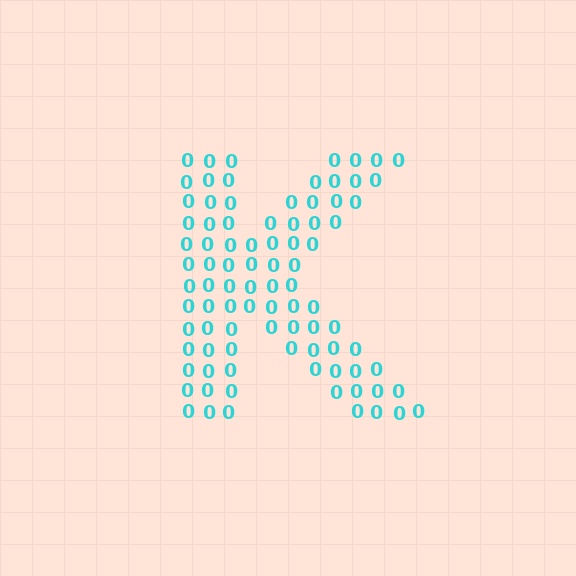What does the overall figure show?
The overall figure shows the letter K.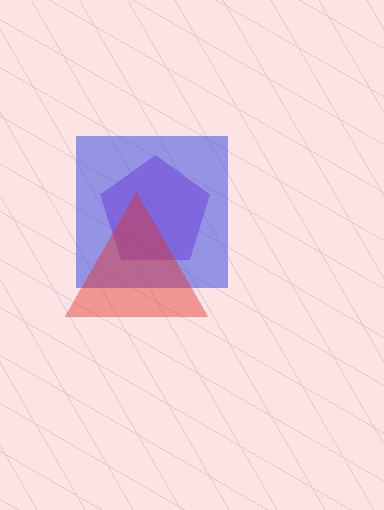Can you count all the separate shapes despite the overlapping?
Yes, there are 3 separate shapes.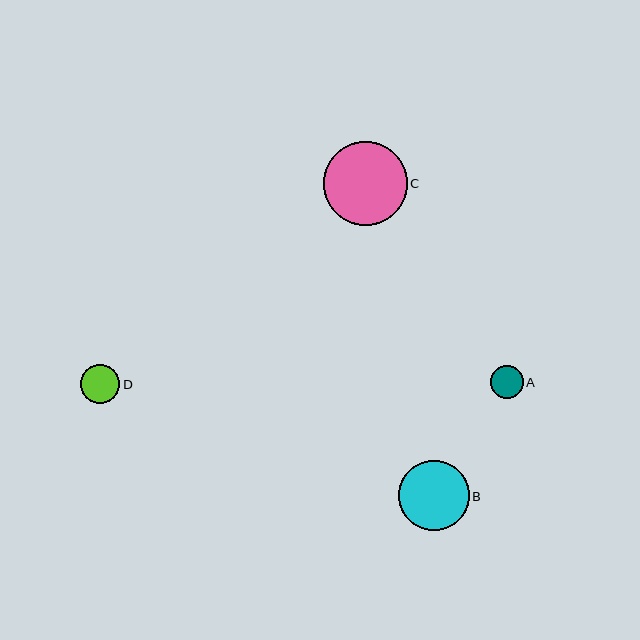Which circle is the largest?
Circle C is the largest with a size of approximately 84 pixels.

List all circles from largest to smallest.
From largest to smallest: C, B, D, A.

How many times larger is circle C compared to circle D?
Circle C is approximately 2.1 times the size of circle D.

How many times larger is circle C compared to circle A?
Circle C is approximately 2.6 times the size of circle A.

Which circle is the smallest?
Circle A is the smallest with a size of approximately 33 pixels.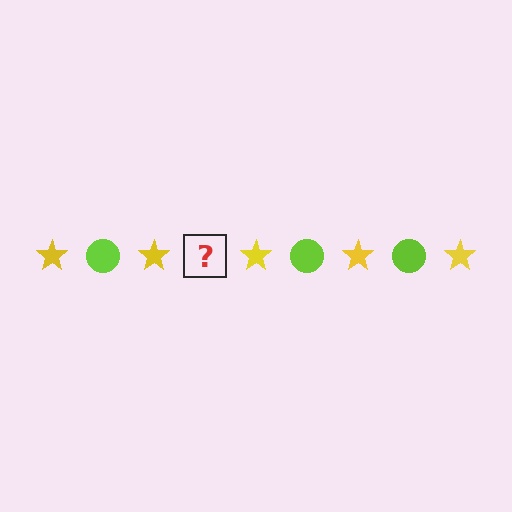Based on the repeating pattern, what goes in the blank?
The blank should be a lime circle.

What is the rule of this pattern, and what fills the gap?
The rule is that the pattern alternates between yellow star and lime circle. The gap should be filled with a lime circle.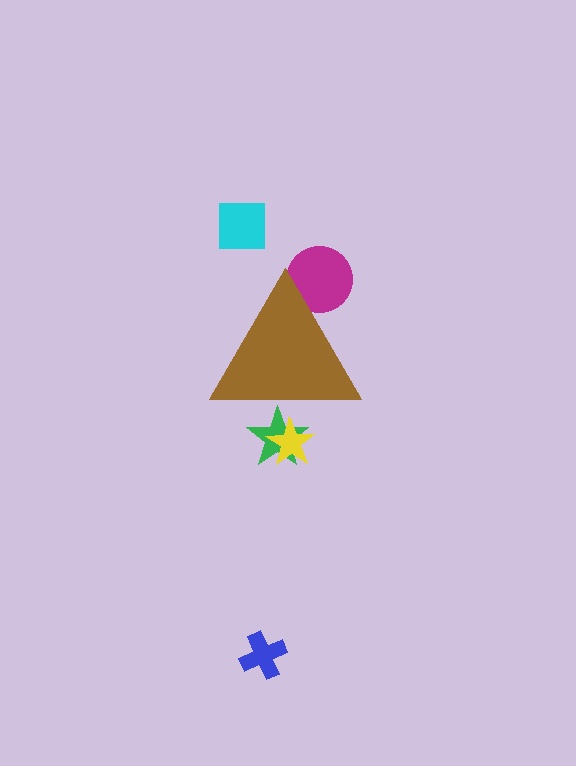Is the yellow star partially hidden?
Yes, the yellow star is partially hidden behind the brown triangle.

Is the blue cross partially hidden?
No, the blue cross is fully visible.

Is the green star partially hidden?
Yes, the green star is partially hidden behind the brown triangle.